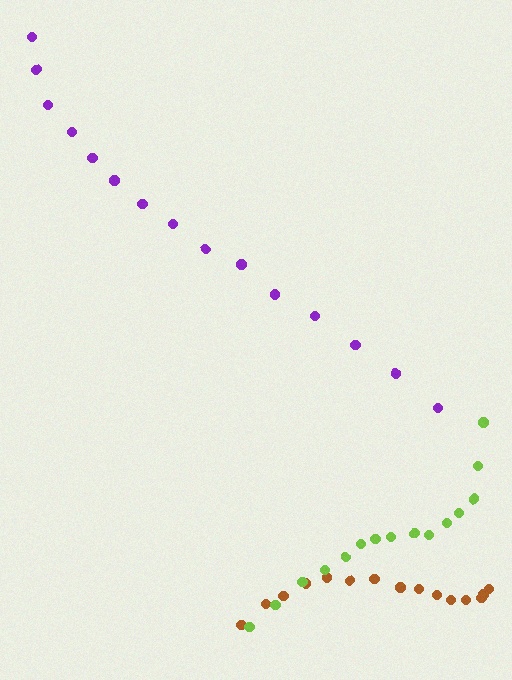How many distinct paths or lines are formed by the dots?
There are 3 distinct paths.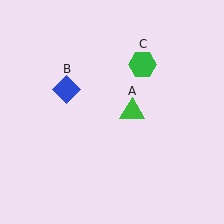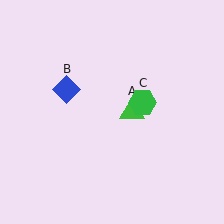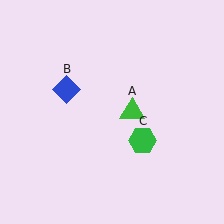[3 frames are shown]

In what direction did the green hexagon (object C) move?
The green hexagon (object C) moved down.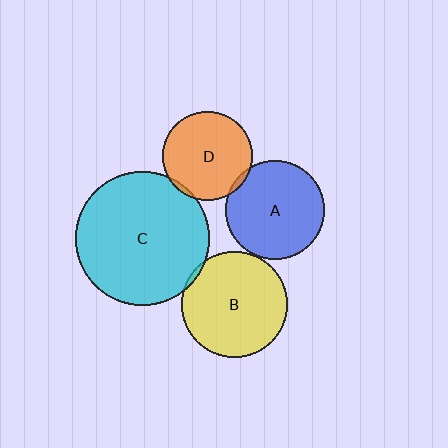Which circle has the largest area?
Circle C (cyan).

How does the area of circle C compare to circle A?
Approximately 1.8 times.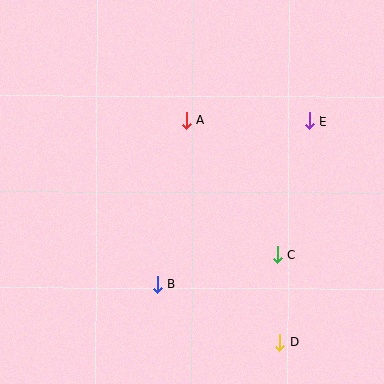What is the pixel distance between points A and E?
The distance between A and E is 123 pixels.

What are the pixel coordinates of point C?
Point C is at (277, 255).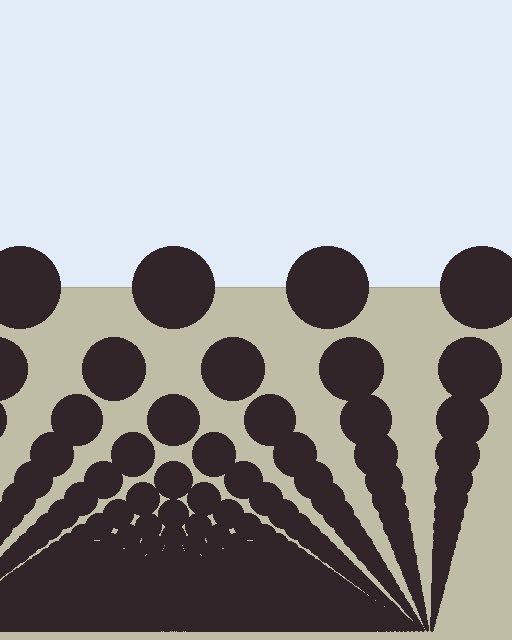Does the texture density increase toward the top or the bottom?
Density increases toward the bottom.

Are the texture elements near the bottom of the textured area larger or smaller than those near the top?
Smaller. The gradient is inverted — elements near the bottom are smaller and denser.